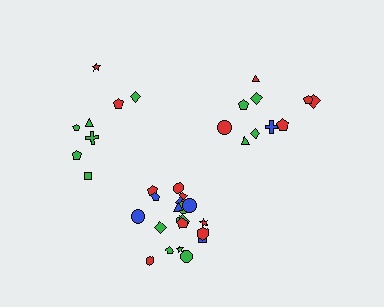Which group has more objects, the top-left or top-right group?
The top-right group.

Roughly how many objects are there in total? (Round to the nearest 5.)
Roughly 40 objects in total.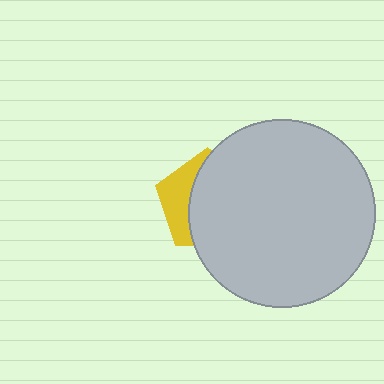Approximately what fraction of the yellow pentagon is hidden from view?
Roughly 69% of the yellow pentagon is hidden behind the light gray circle.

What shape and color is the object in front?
The object in front is a light gray circle.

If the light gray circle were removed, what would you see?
You would see the complete yellow pentagon.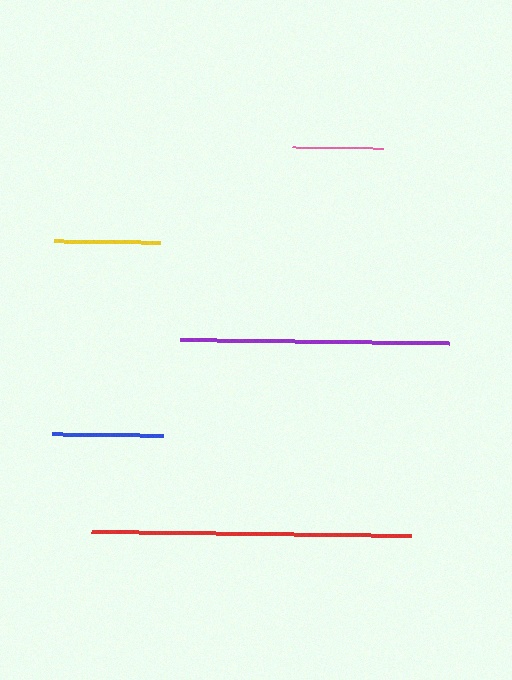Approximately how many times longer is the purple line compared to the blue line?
The purple line is approximately 2.4 times the length of the blue line.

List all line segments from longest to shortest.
From longest to shortest: red, purple, blue, yellow, pink.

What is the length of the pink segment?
The pink segment is approximately 91 pixels long.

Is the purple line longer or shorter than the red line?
The red line is longer than the purple line.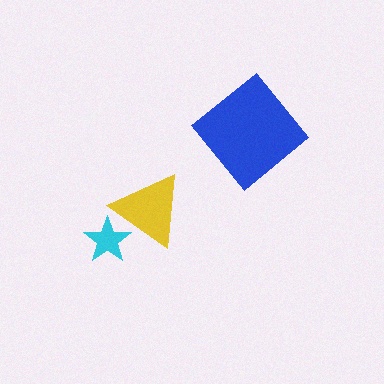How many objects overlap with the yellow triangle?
1 object overlaps with the yellow triangle.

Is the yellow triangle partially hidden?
No, no other shape covers it.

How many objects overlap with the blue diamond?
0 objects overlap with the blue diamond.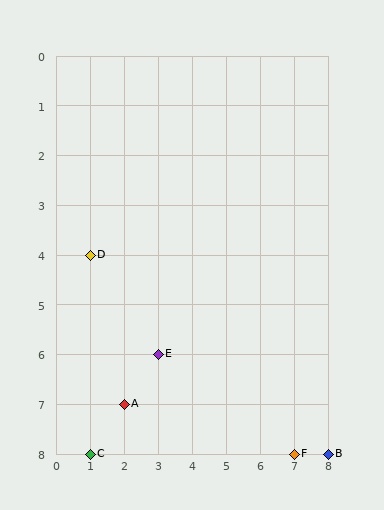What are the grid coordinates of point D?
Point D is at grid coordinates (1, 4).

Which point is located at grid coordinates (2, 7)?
Point A is at (2, 7).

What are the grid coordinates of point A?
Point A is at grid coordinates (2, 7).